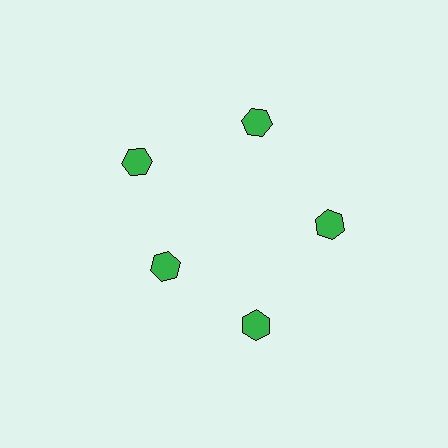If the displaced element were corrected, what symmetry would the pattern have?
It would have 5-fold rotational symmetry — the pattern would map onto itself every 72 degrees.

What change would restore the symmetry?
The symmetry would be restored by moving it outward, back onto the ring so that all 5 hexagons sit at equal angles and equal distance from the center.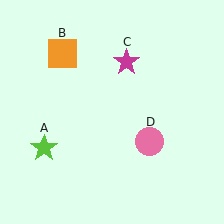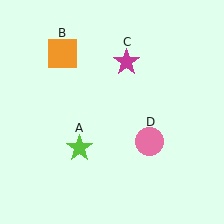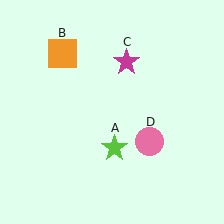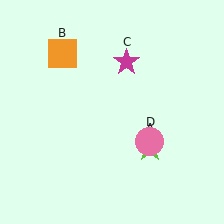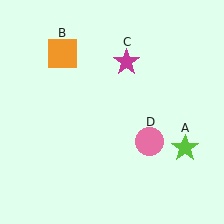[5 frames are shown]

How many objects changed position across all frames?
1 object changed position: lime star (object A).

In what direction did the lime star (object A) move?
The lime star (object A) moved right.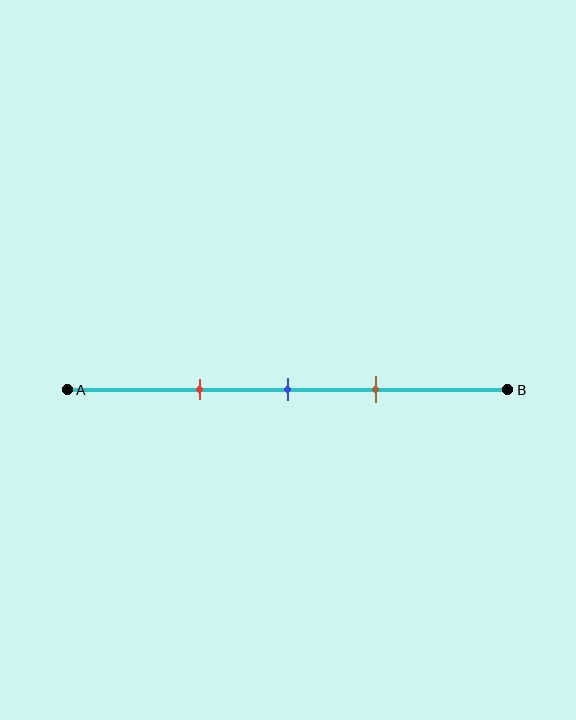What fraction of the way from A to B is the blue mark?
The blue mark is approximately 50% (0.5) of the way from A to B.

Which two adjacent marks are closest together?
The blue and brown marks are the closest adjacent pair.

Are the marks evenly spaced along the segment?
Yes, the marks are approximately evenly spaced.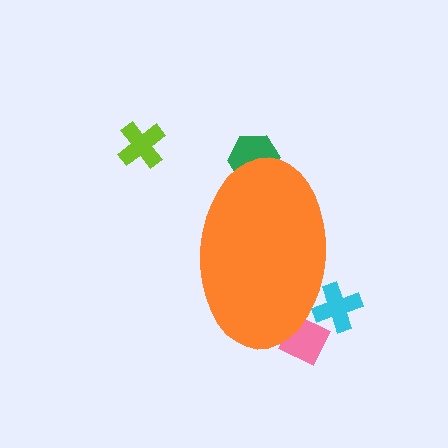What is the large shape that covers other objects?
An orange ellipse.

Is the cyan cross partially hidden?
Yes, the cyan cross is partially hidden behind the orange ellipse.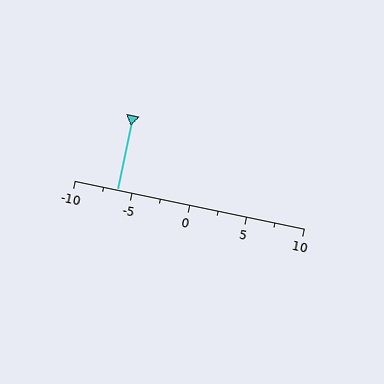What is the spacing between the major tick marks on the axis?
The major ticks are spaced 5 apart.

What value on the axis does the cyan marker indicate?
The marker indicates approximately -6.2.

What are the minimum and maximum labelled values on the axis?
The axis runs from -10 to 10.